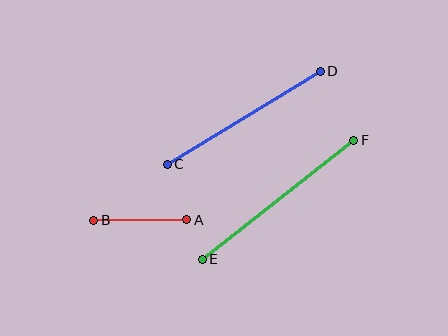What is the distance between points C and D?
The distance is approximately 179 pixels.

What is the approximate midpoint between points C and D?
The midpoint is at approximately (244, 118) pixels.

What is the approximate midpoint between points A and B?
The midpoint is at approximately (140, 220) pixels.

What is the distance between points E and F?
The distance is approximately 193 pixels.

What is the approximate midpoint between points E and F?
The midpoint is at approximately (278, 200) pixels.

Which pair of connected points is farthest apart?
Points E and F are farthest apart.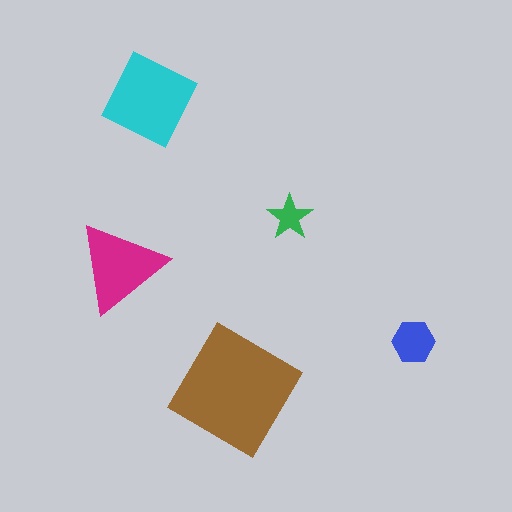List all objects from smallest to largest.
The green star, the blue hexagon, the magenta triangle, the cyan diamond, the brown diamond.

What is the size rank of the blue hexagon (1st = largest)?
4th.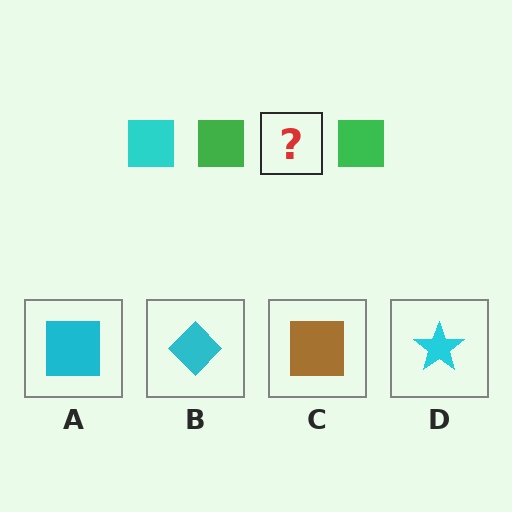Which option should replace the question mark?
Option A.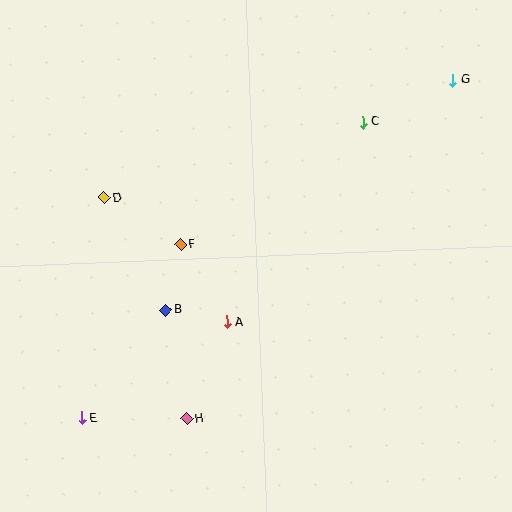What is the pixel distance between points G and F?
The distance between G and F is 318 pixels.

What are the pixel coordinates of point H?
Point H is at (187, 418).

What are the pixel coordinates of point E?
Point E is at (81, 418).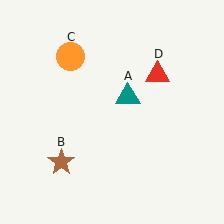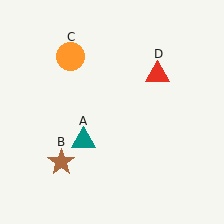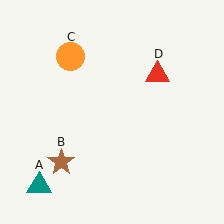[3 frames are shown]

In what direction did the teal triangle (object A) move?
The teal triangle (object A) moved down and to the left.